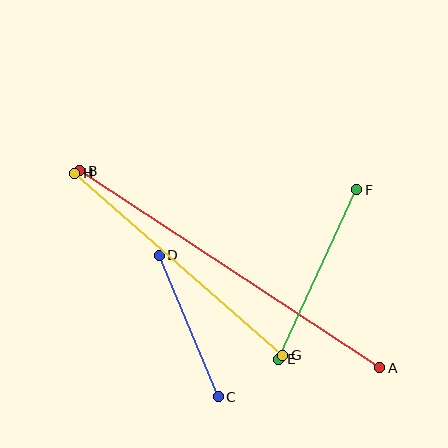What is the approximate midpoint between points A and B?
The midpoint is at approximately (230, 269) pixels.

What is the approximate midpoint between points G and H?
The midpoint is at approximately (179, 264) pixels.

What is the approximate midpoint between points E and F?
The midpoint is at approximately (318, 274) pixels.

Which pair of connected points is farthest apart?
Points A and B are farthest apart.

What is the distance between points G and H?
The distance is approximately 277 pixels.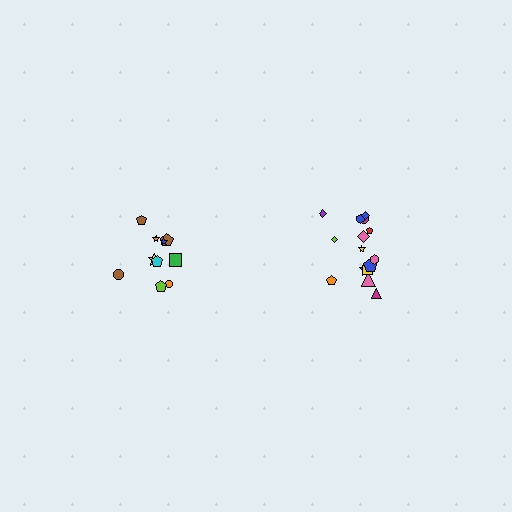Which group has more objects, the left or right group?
The right group.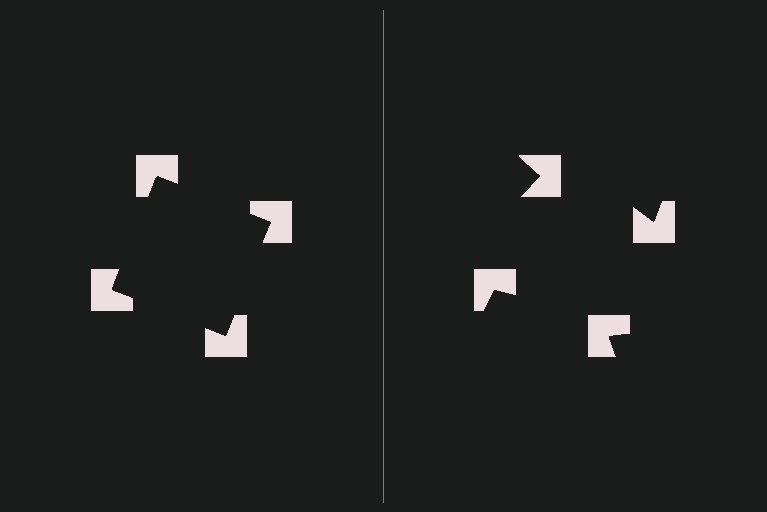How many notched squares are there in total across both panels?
8 — 4 on each side.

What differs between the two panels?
The notched squares are positioned identically on both sides; only the wedge orientations differ. On the left they align to a square; on the right they are misaligned.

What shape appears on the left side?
An illusory square.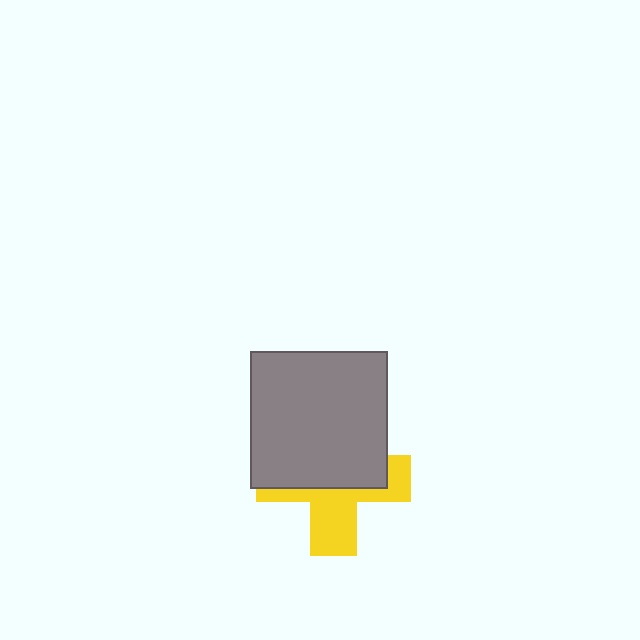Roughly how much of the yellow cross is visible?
A small part of it is visible (roughly 43%).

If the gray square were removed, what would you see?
You would see the complete yellow cross.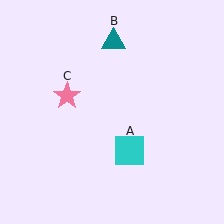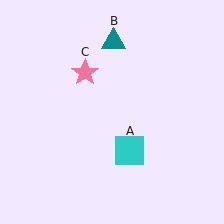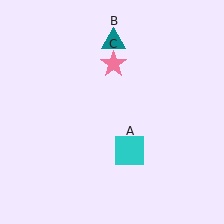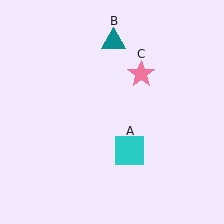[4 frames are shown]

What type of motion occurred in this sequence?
The pink star (object C) rotated clockwise around the center of the scene.